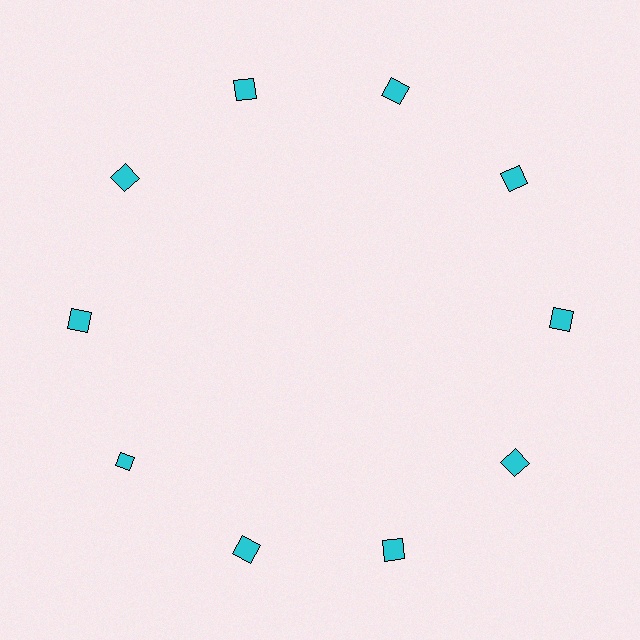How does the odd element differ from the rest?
It has a different shape: diamond instead of square.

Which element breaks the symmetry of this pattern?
The cyan diamond at roughly the 8 o'clock position breaks the symmetry. All other shapes are cyan squares.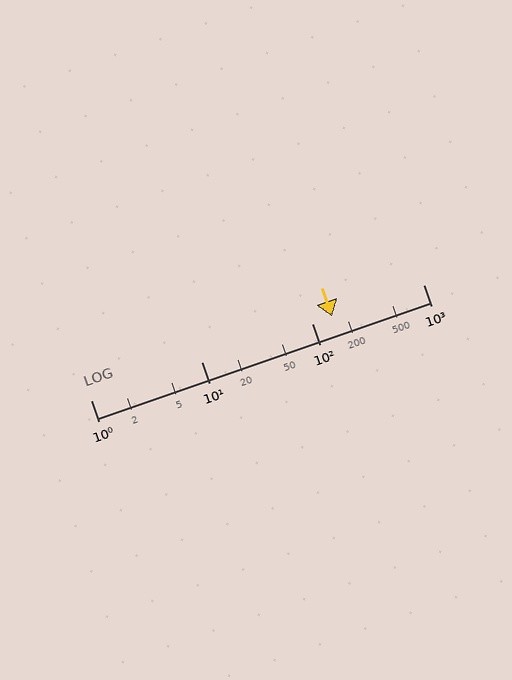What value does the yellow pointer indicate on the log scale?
The pointer indicates approximately 150.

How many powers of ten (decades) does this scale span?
The scale spans 3 decades, from 1 to 1000.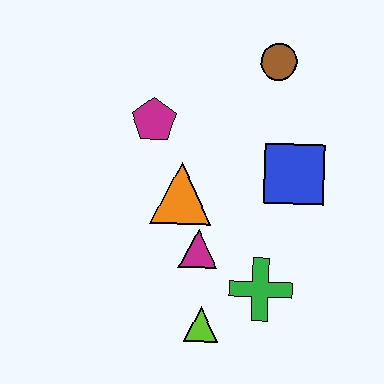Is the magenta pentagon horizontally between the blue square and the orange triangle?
No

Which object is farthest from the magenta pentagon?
The lime triangle is farthest from the magenta pentagon.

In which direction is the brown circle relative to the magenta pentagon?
The brown circle is to the right of the magenta pentagon.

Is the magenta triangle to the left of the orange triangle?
No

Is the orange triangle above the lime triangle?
Yes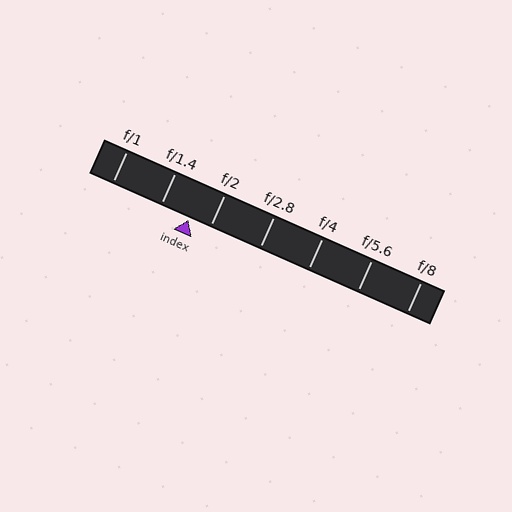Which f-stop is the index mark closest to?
The index mark is closest to f/2.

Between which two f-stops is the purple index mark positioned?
The index mark is between f/1.4 and f/2.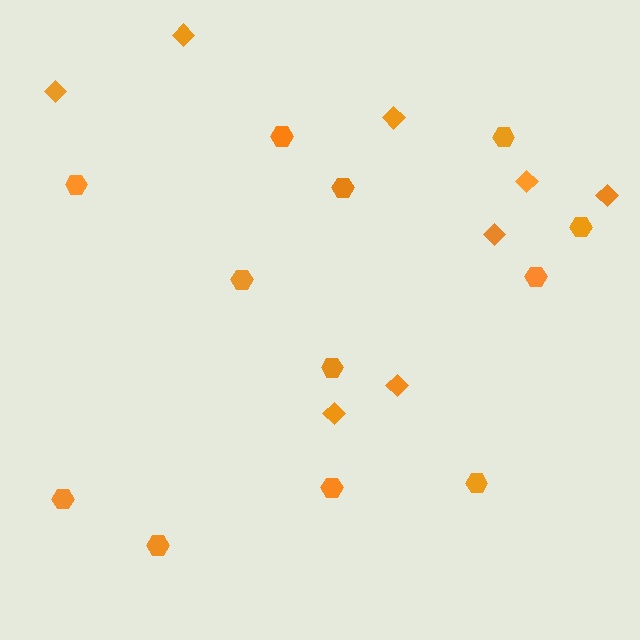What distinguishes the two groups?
There are 2 groups: one group of hexagons (12) and one group of diamonds (8).